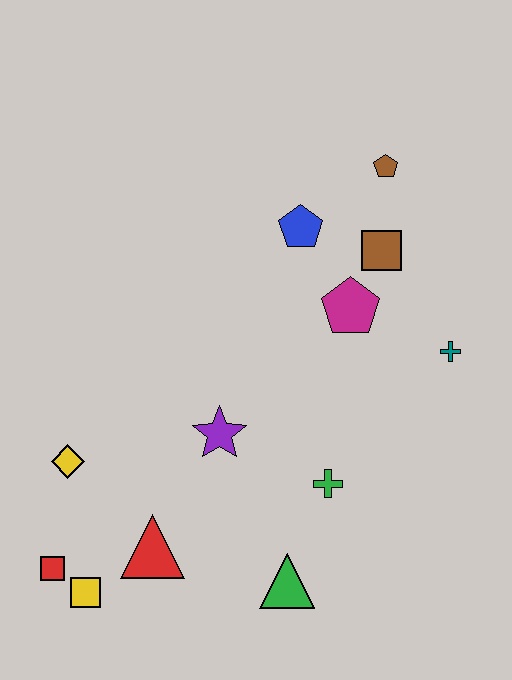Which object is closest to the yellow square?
The red square is closest to the yellow square.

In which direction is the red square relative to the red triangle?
The red square is to the left of the red triangle.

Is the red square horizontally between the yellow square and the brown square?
No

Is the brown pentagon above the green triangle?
Yes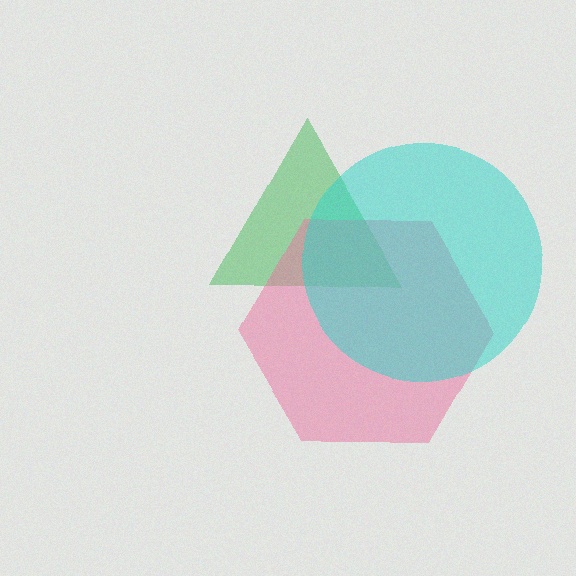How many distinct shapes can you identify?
There are 3 distinct shapes: a green triangle, a pink hexagon, a cyan circle.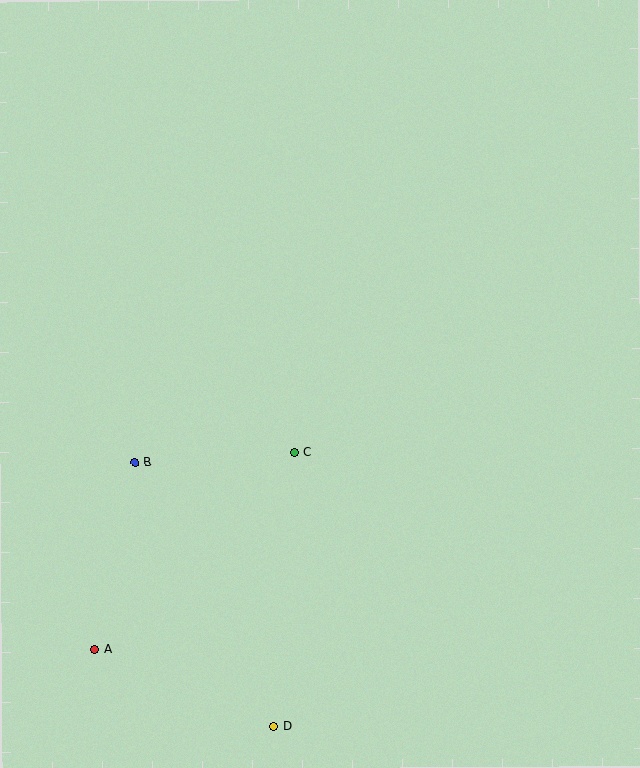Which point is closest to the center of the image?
Point C at (295, 452) is closest to the center.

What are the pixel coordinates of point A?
Point A is at (94, 649).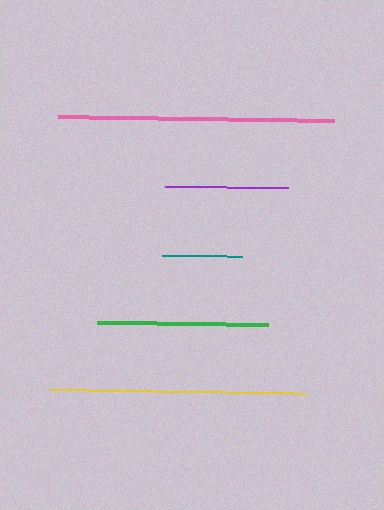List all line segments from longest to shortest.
From longest to shortest: pink, yellow, green, purple, teal.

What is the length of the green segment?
The green segment is approximately 171 pixels long.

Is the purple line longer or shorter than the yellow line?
The yellow line is longer than the purple line.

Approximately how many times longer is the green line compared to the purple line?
The green line is approximately 1.4 times the length of the purple line.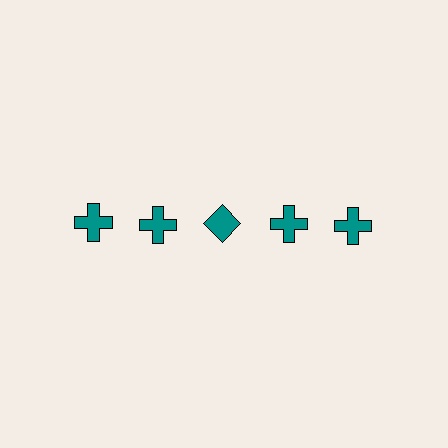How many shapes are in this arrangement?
There are 5 shapes arranged in a grid pattern.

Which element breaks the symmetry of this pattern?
The teal diamond in the top row, center column breaks the symmetry. All other shapes are teal crosses.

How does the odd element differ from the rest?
It has a different shape: diamond instead of cross.